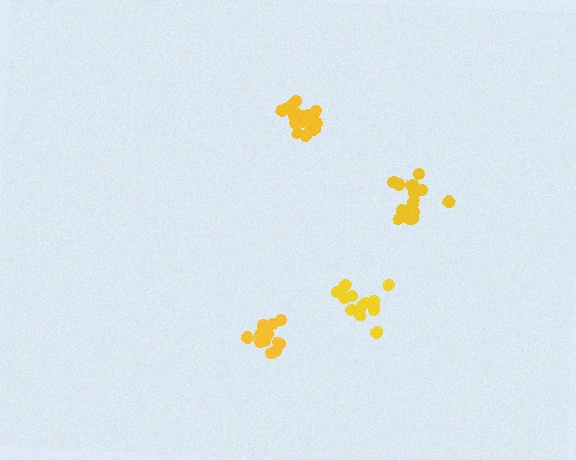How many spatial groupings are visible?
There are 4 spatial groupings.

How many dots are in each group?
Group 1: 12 dots, Group 2: 18 dots, Group 3: 16 dots, Group 4: 13 dots (59 total).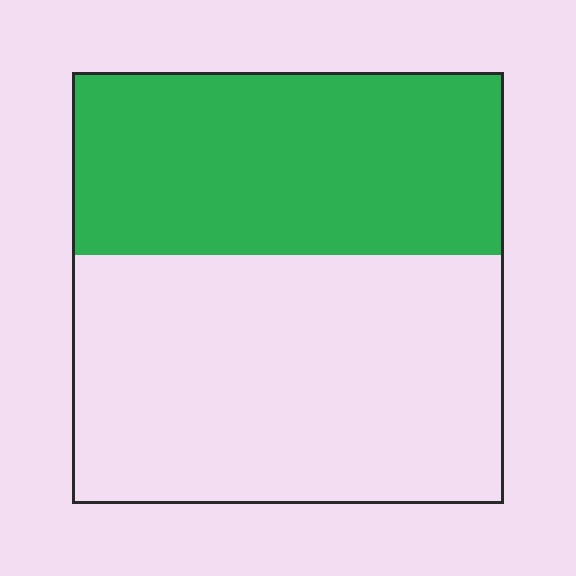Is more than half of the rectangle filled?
No.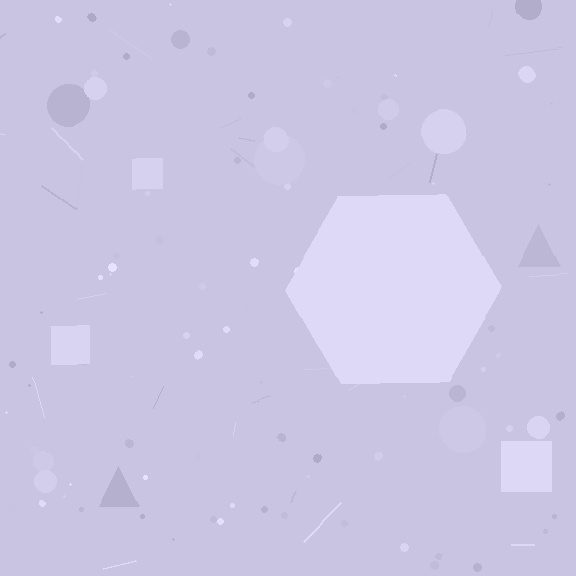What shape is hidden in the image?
A hexagon is hidden in the image.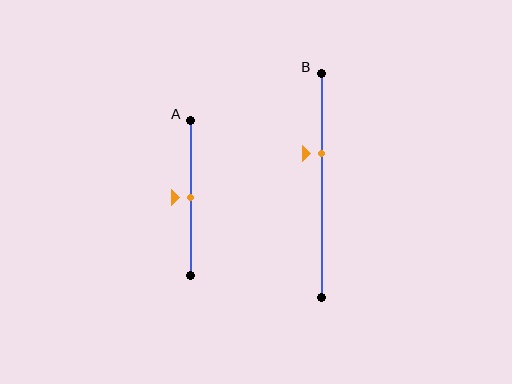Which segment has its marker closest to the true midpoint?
Segment A has its marker closest to the true midpoint.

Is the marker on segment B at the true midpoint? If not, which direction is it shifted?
No, the marker on segment B is shifted upward by about 14% of the segment length.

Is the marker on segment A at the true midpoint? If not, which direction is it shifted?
Yes, the marker on segment A is at the true midpoint.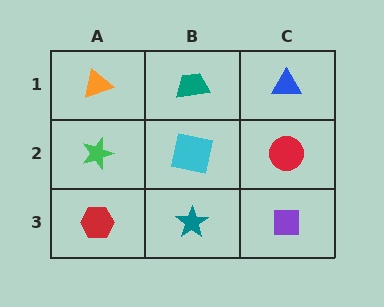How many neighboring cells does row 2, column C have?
3.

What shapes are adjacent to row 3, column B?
A cyan square (row 2, column B), a red hexagon (row 3, column A), a purple square (row 3, column C).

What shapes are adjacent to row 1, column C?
A red circle (row 2, column C), a teal trapezoid (row 1, column B).